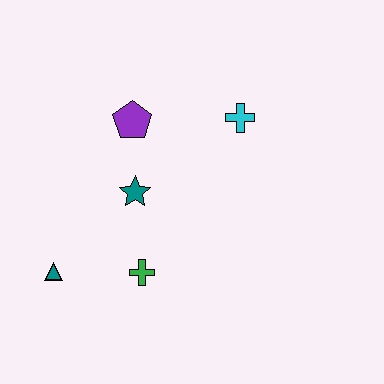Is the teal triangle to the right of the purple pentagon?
No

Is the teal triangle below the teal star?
Yes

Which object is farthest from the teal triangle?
The cyan cross is farthest from the teal triangle.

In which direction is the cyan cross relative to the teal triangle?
The cyan cross is to the right of the teal triangle.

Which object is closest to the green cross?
The teal star is closest to the green cross.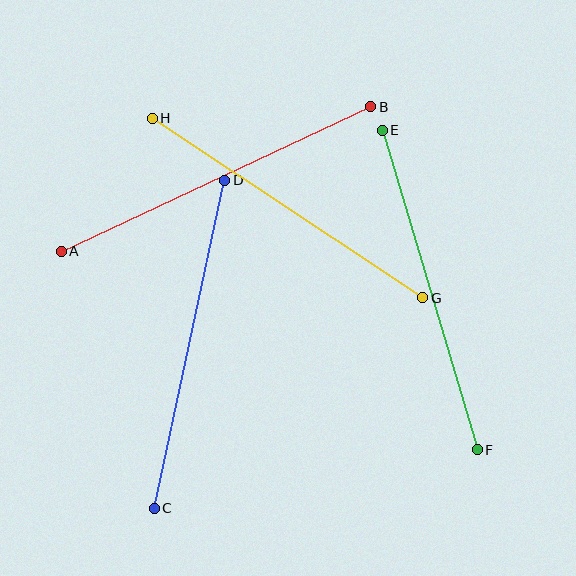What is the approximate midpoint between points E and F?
The midpoint is at approximately (430, 290) pixels.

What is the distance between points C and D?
The distance is approximately 335 pixels.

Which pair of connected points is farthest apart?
Points A and B are farthest apart.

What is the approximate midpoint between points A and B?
The midpoint is at approximately (216, 179) pixels.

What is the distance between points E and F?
The distance is approximately 333 pixels.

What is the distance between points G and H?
The distance is approximately 325 pixels.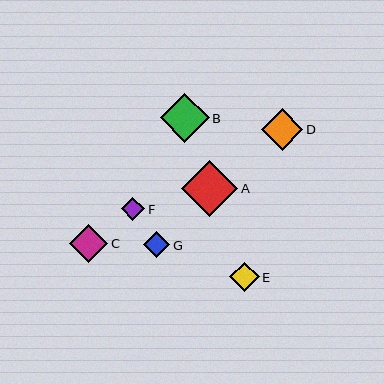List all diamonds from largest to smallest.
From largest to smallest: A, B, D, C, E, G, F.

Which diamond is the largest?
Diamond A is the largest with a size of approximately 57 pixels.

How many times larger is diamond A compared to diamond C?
Diamond A is approximately 1.5 times the size of diamond C.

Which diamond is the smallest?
Diamond F is the smallest with a size of approximately 23 pixels.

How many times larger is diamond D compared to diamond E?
Diamond D is approximately 1.4 times the size of diamond E.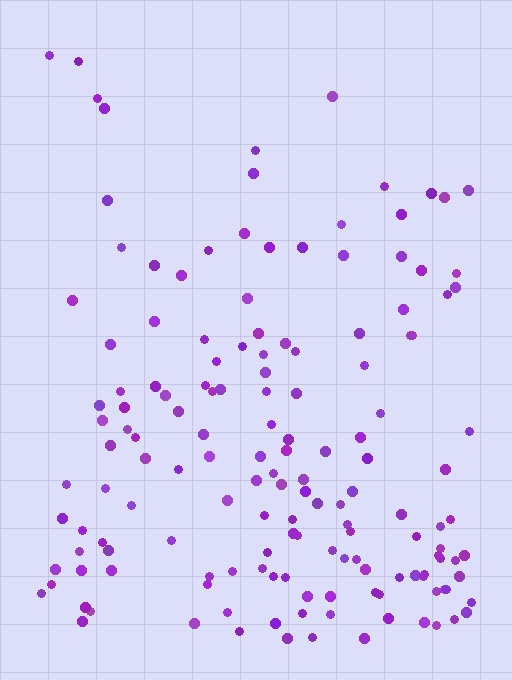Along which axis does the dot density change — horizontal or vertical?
Vertical.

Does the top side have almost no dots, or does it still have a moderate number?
Still a moderate number, just noticeably fewer than the bottom.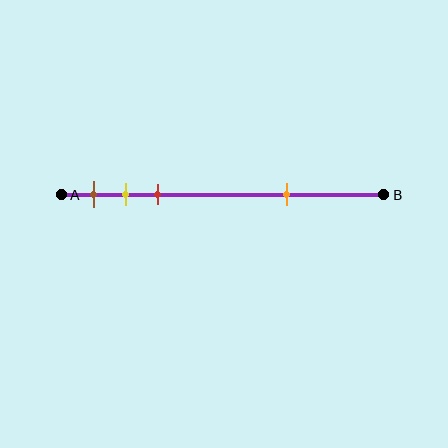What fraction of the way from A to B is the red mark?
The red mark is approximately 30% (0.3) of the way from A to B.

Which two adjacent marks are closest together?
The yellow and red marks are the closest adjacent pair.